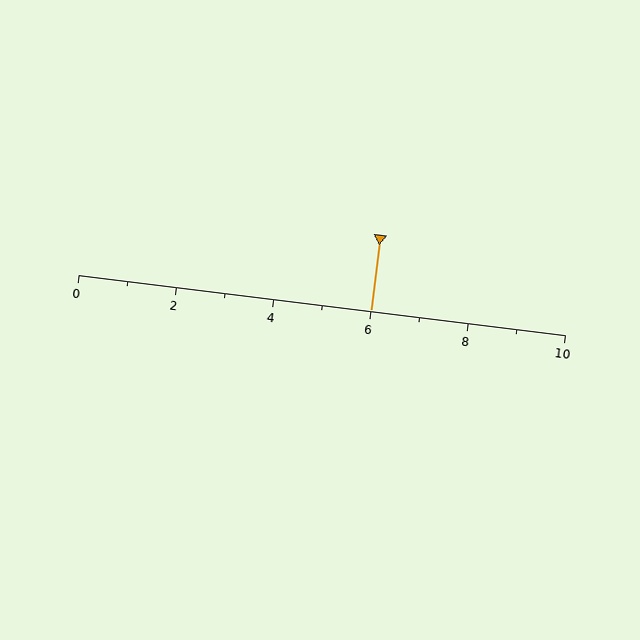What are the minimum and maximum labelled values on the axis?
The axis runs from 0 to 10.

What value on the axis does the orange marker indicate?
The marker indicates approximately 6.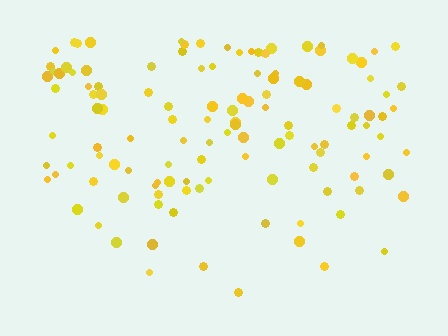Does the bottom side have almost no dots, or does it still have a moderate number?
Still a moderate number, just noticeably fewer than the top.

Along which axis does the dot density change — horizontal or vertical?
Vertical.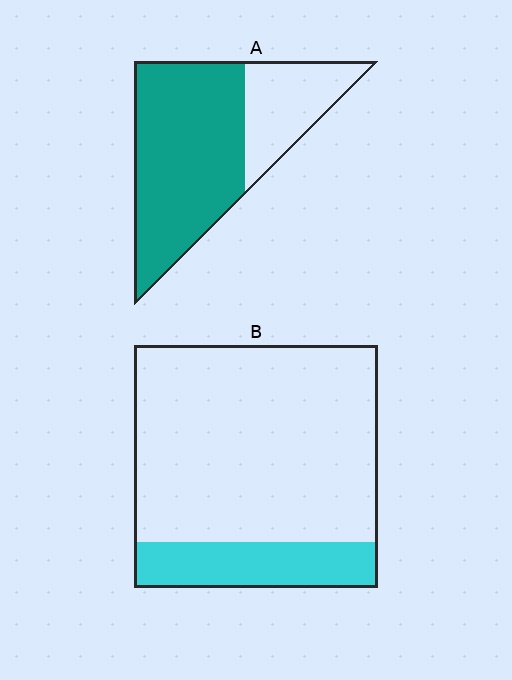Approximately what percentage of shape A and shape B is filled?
A is approximately 70% and B is approximately 20%.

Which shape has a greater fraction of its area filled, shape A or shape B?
Shape A.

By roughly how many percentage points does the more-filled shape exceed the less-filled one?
By roughly 50 percentage points (A over B).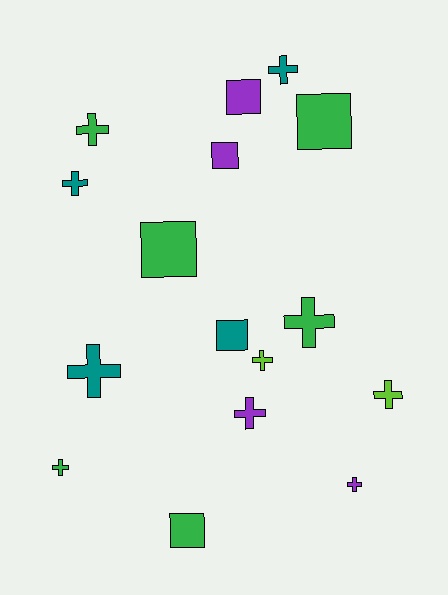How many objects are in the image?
There are 16 objects.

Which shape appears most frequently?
Cross, with 10 objects.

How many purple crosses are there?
There are 2 purple crosses.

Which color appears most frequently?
Green, with 6 objects.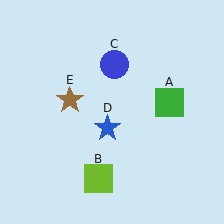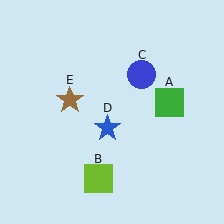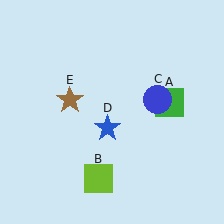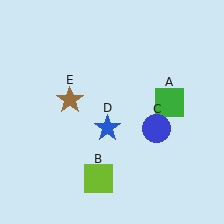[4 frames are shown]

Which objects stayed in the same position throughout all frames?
Green square (object A) and lime square (object B) and blue star (object D) and brown star (object E) remained stationary.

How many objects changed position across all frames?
1 object changed position: blue circle (object C).